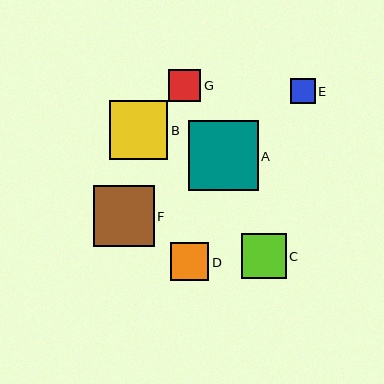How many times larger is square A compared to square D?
Square A is approximately 1.8 times the size of square D.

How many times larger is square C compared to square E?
Square C is approximately 1.8 times the size of square E.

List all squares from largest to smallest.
From largest to smallest: A, F, B, C, D, G, E.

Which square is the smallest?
Square E is the smallest with a size of approximately 25 pixels.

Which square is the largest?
Square A is the largest with a size of approximately 70 pixels.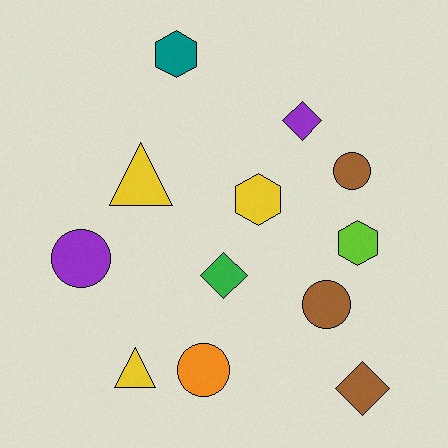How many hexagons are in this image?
There are 3 hexagons.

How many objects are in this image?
There are 12 objects.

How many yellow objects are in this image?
There are 3 yellow objects.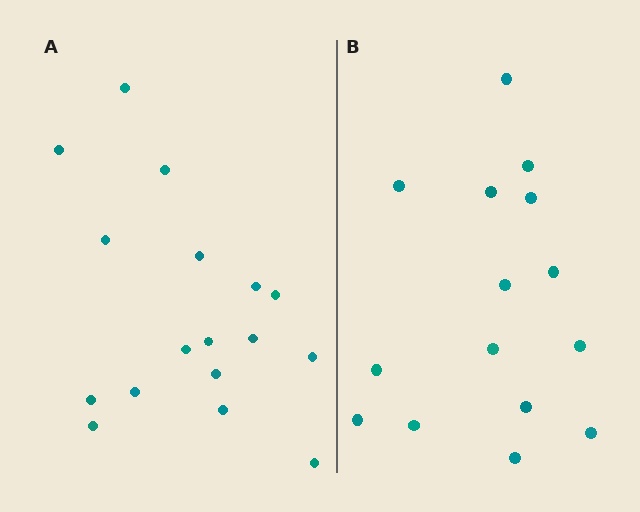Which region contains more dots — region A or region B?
Region A (the left region) has more dots.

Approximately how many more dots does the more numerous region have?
Region A has just a few more — roughly 2 or 3 more dots than region B.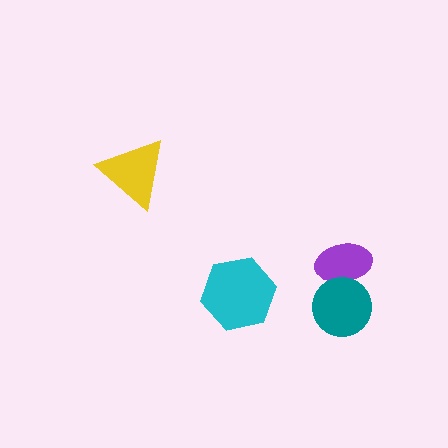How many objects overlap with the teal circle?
1 object overlaps with the teal circle.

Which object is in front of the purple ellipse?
The teal circle is in front of the purple ellipse.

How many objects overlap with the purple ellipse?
1 object overlaps with the purple ellipse.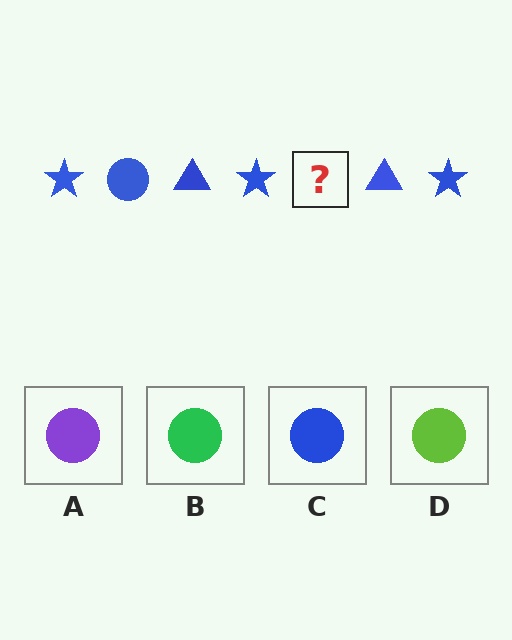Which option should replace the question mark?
Option C.